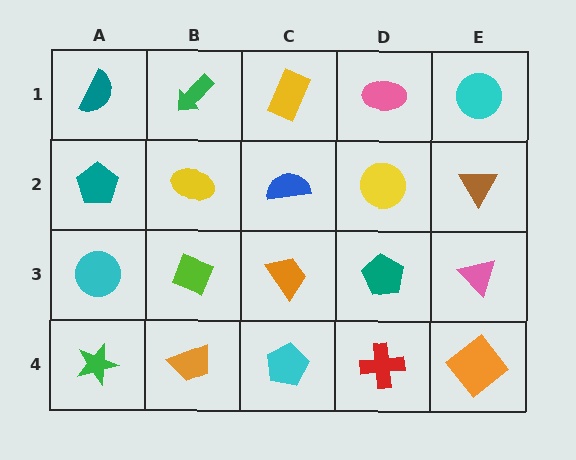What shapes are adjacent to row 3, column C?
A blue semicircle (row 2, column C), a cyan pentagon (row 4, column C), a lime diamond (row 3, column B), a teal pentagon (row 3, column D).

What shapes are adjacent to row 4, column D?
A teal pentagon (row 3, column D), a cyan pentagon (row 4, column C), an orange diamond (row 4, column E).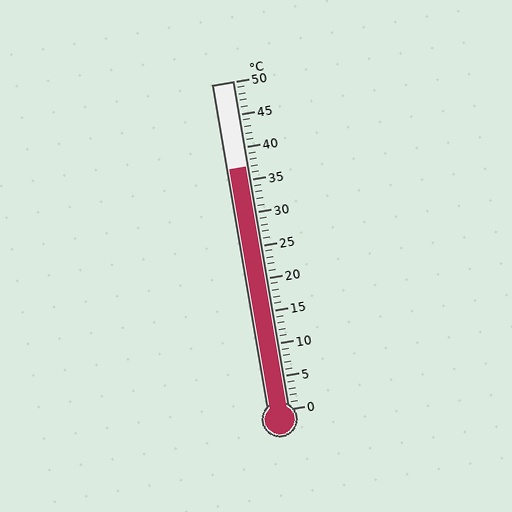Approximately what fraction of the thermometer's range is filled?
The thermometer is filled to approximately 75% of its range.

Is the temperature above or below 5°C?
The temperature is above 5°C.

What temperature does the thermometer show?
The thermometer shows approximately 37°C.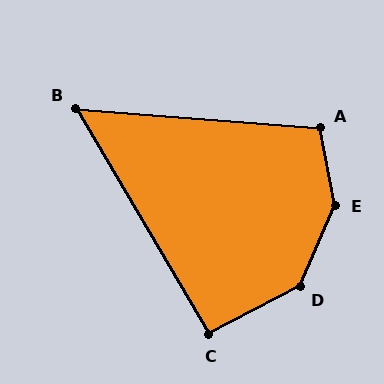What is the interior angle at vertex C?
Approximately 93 degrees (approximately right).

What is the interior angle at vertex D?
Approximately 141 degrees (obtuse).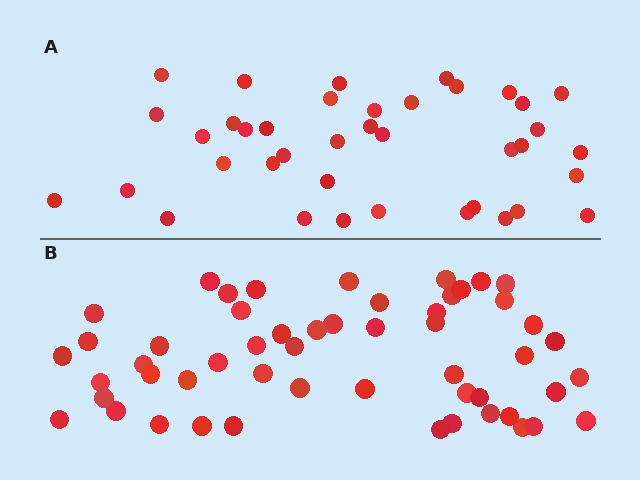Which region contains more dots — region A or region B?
Region B (the bottom region) has more dots.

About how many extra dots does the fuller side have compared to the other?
Region B has approximately 15 more dots than region A.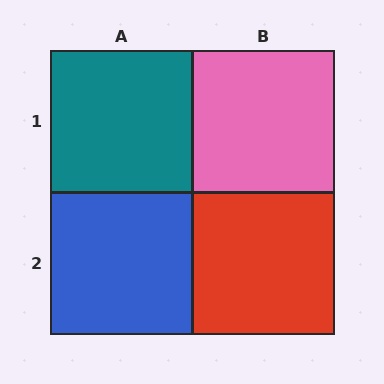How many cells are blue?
1 cell is blue.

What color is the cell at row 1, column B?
Pink.